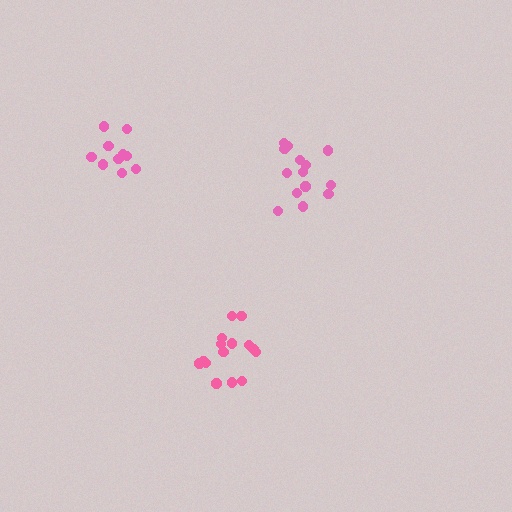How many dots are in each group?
Group 1: 15 dots, Group 2: 14 dots, Group 3: 10 dots (39 total).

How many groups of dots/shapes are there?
There are 3 groups.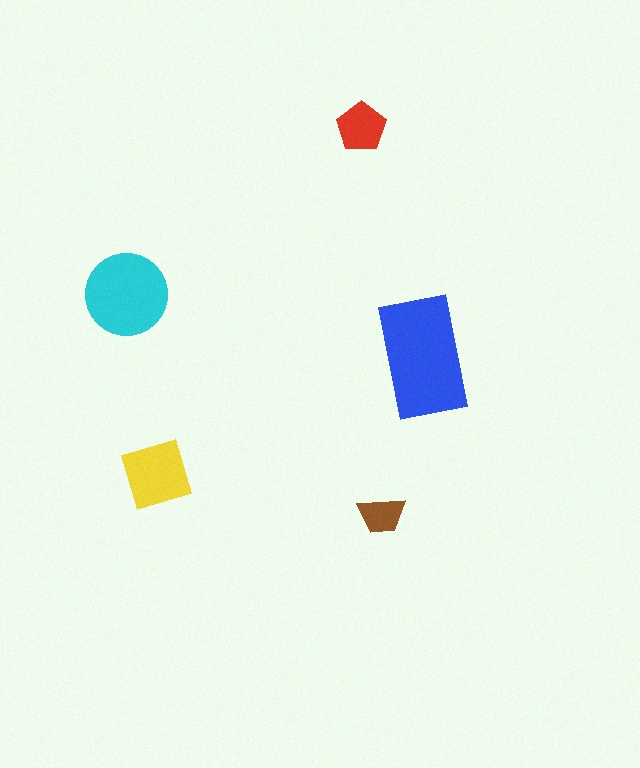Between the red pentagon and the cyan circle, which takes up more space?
The cyan circle.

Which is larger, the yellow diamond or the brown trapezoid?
The yellow diamond.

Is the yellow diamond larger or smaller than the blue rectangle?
Smaller.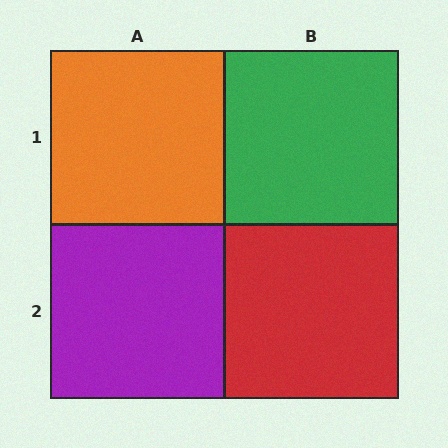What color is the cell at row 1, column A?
Orange.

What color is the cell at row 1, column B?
Green.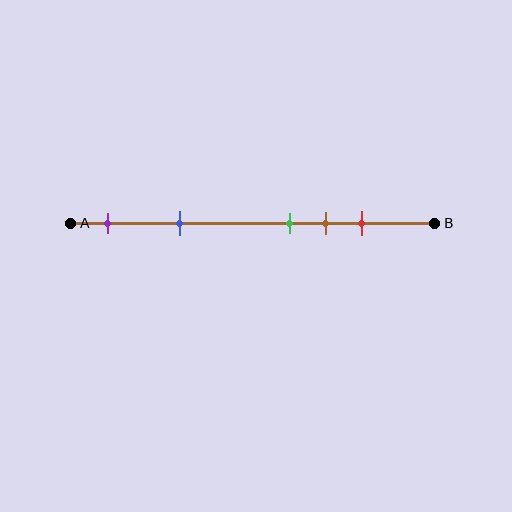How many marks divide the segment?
There are 5 marks dividing the segment.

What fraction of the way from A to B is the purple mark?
The purple mark is approximately 10% (0.1) of the way from A to B.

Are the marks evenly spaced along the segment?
No, the marks are not evenly spaced.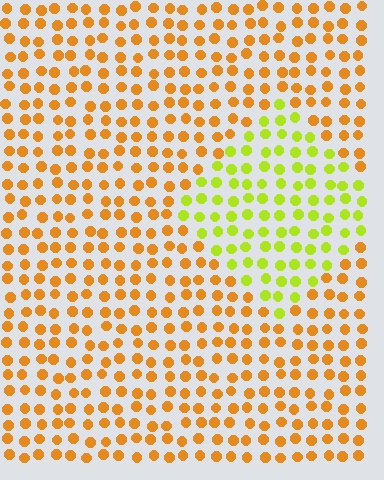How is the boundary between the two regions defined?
The boundary is defined purely by a slight shift in hue (about 45 degrees). Spacing, size, and orientation are identical on both sides.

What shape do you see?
I see a diamond.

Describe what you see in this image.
The image is filled with small orange elements in a uniform arrangement. A diamond-shaped region is visible where the elements are tinted to a slightly different hue, forming a subtle color boundary.